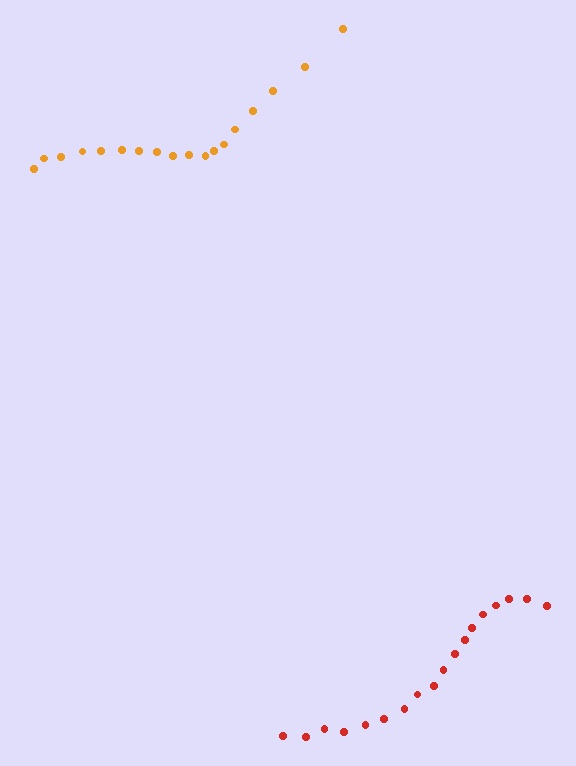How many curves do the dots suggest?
There are 2 distinct paths.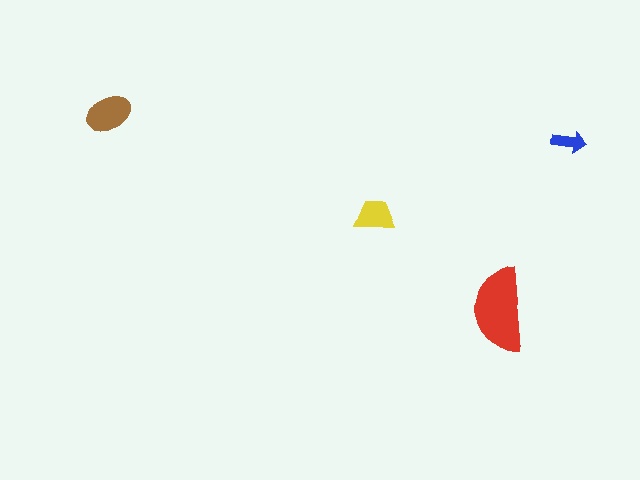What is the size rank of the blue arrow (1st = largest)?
4th.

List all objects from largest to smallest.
The red semicircle, the brown ellipse, the yellow trapezoid, the blue arrow.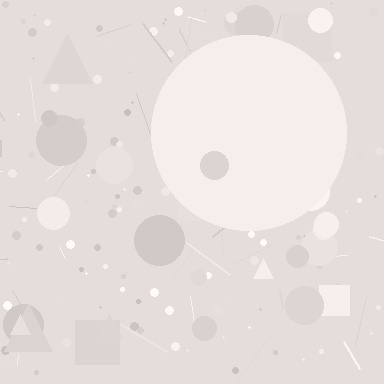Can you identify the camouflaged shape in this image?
The camouflaged shape is a circle.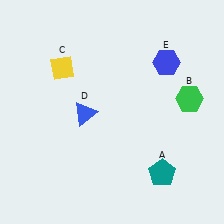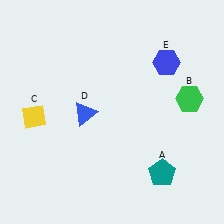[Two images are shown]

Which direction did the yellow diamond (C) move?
The yellow diamond (C) moved down.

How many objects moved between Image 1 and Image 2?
1 object moved between the two images.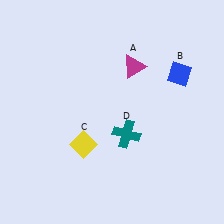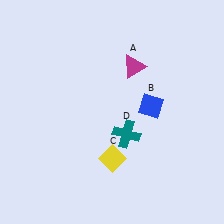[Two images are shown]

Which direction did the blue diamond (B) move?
The blue diamond (B) moved down.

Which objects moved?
The objects that moved are: the blue diamond (B), the yellow diamond (C).